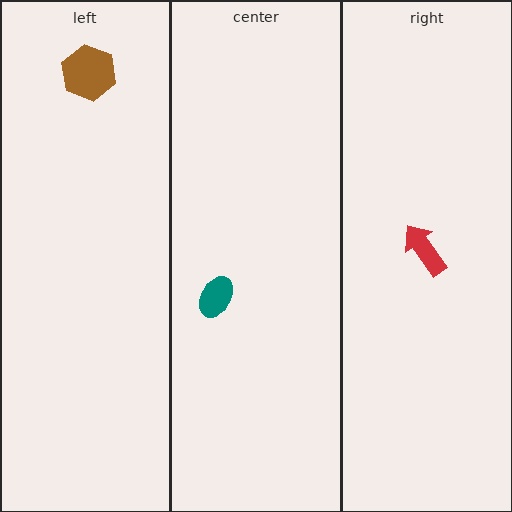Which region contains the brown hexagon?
The left region.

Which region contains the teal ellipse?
The center region.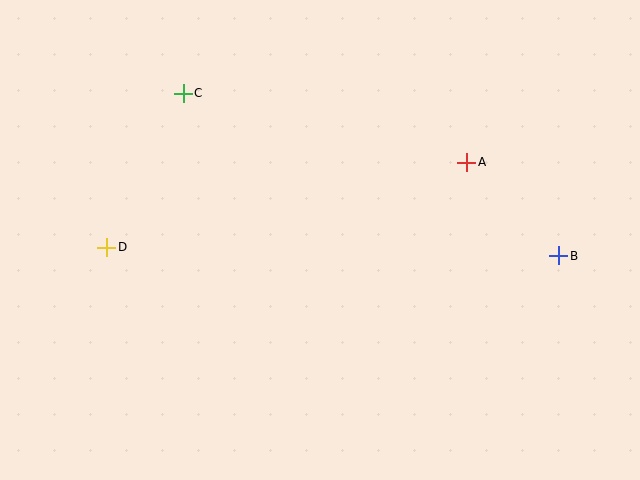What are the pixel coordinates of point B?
Point B is at (559, 256).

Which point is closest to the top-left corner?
Point C is closest to the top-left corner.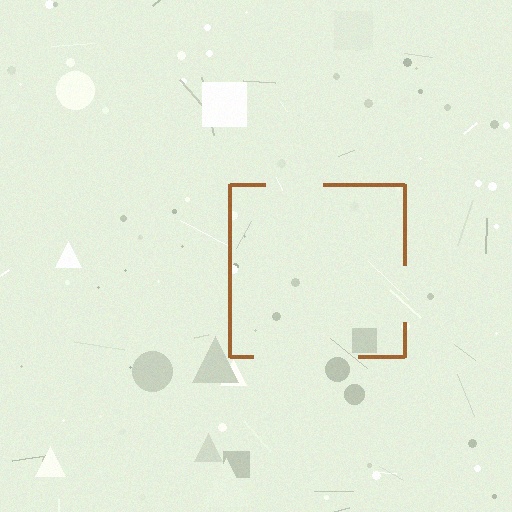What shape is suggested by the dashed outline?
The dashed outline suggests a square.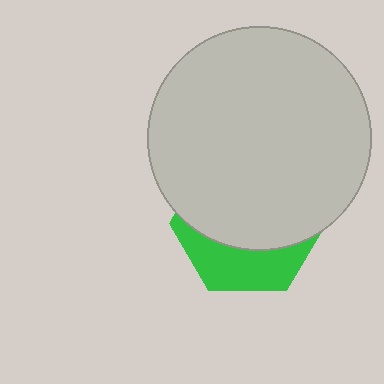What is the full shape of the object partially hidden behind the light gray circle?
The partially hidden object is a green hexagon.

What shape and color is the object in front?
The object in front is a light gray circle.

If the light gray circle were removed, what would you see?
You would see the complete green hexagon.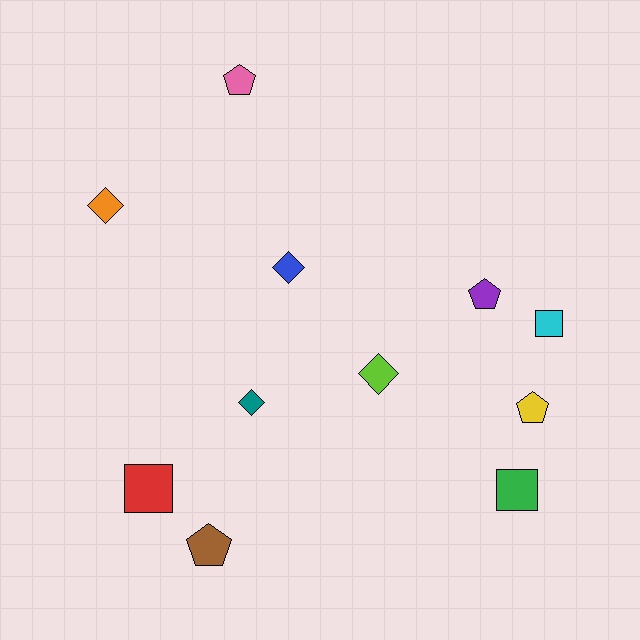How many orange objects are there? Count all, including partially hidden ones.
There is 1 orange object.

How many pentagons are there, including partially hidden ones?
There are 4 pentagons.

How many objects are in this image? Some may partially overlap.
There are 11 objects.